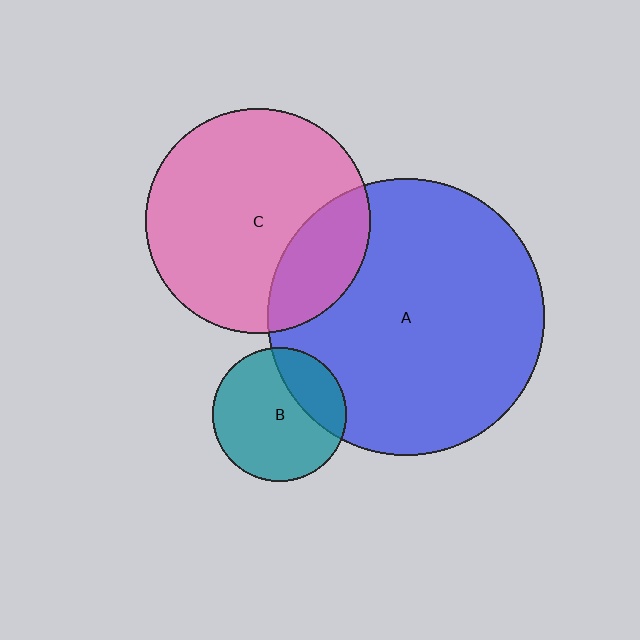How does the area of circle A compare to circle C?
Approximately 1.5 times.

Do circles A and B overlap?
Yes.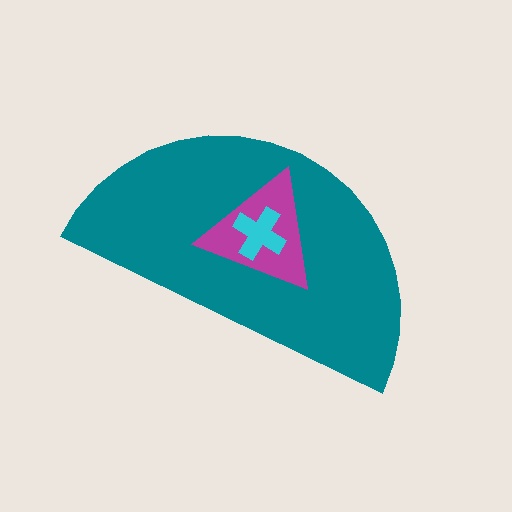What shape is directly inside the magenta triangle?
The cyan cross.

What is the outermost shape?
The teal semicircle.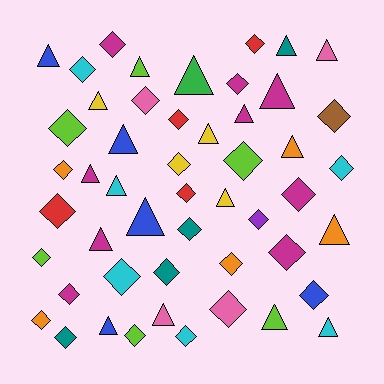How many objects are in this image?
There are 50 objects.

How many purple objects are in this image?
There is 1 purple object.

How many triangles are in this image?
There are 21 triangles.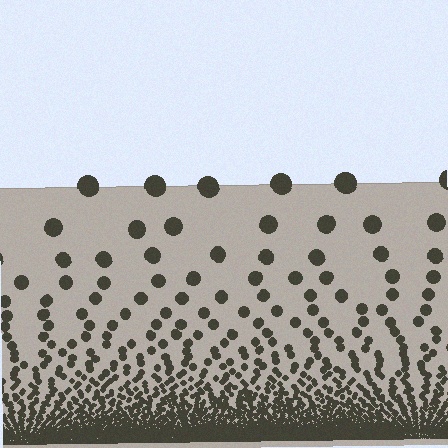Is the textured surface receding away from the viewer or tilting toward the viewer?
The surface appears to tilt toward the viewer. Texture elements get larger and sparser toward the top.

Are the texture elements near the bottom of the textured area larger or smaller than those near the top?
Smaller. The gradient is inverted — elements near the bottom are smaller and denser.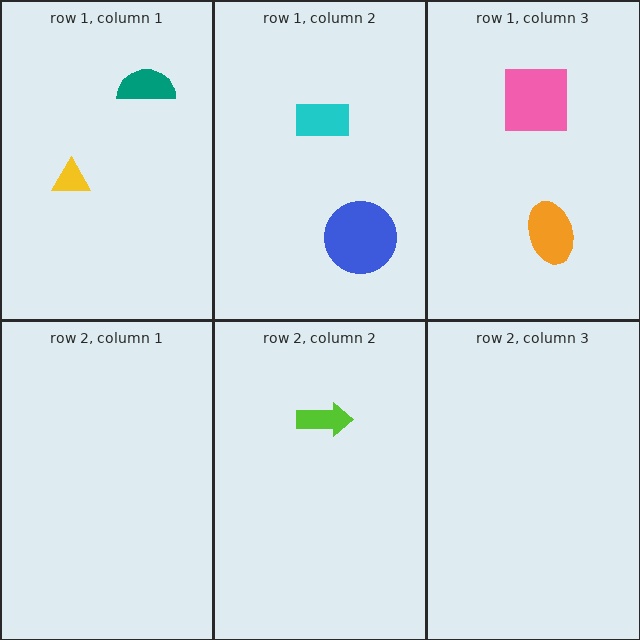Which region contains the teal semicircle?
The row 1, column 1 region.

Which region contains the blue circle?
The row 1, column 2 region.